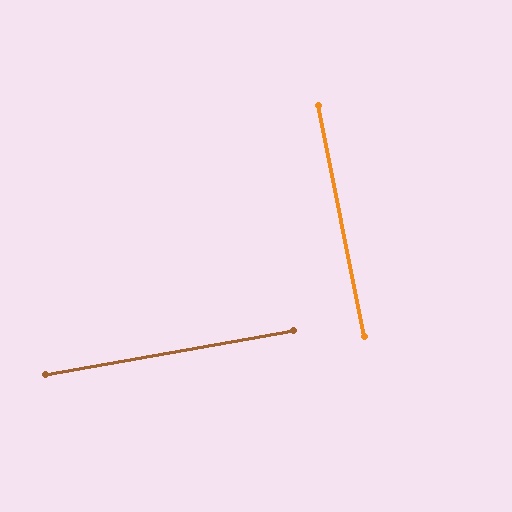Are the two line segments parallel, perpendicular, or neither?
Perpendicular — they meet at approximately 89°.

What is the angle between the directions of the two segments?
Approximately 89 degrees.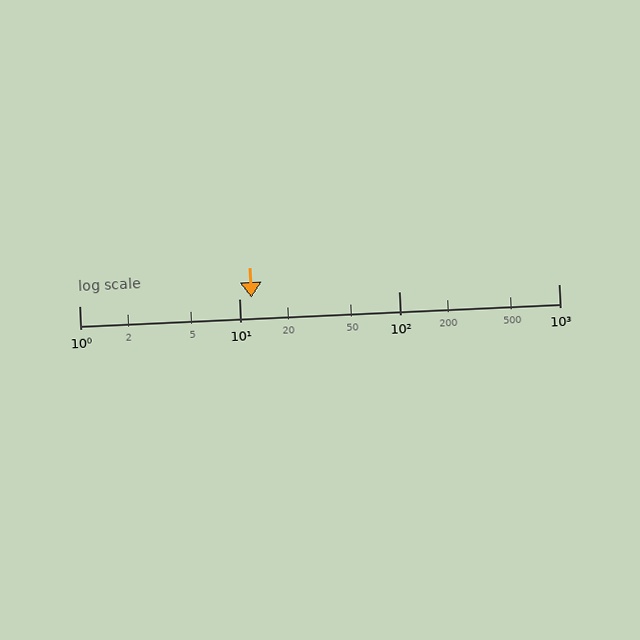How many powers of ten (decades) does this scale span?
The scale spans 3 decades, from 1 to 1000.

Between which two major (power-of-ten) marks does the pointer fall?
The pointer is between 10 and 100.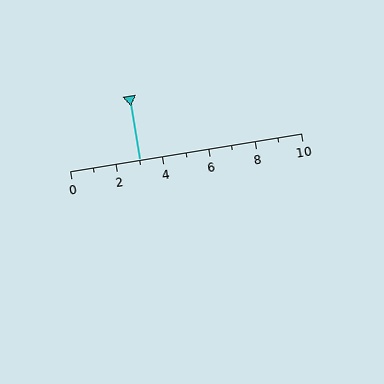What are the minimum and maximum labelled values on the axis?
The axis runs from 0 to 10.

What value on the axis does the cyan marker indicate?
The marker indicates approximately 3.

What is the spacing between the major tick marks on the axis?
The major ticks are spaced 2 apart.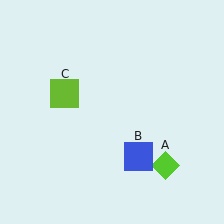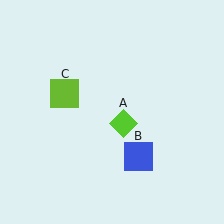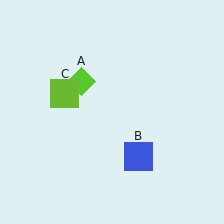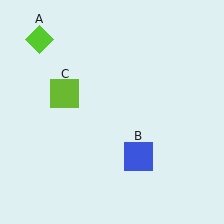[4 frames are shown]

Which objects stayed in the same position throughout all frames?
Blue square (object B) and lime square (object C) remained stationary.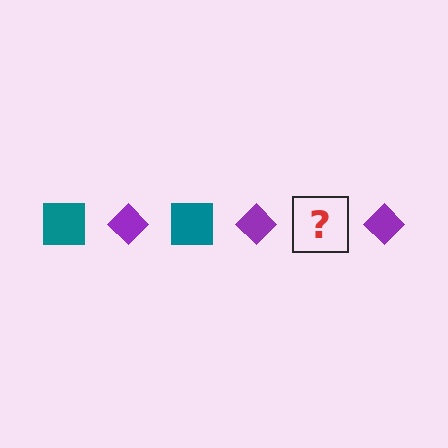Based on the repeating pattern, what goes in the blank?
The blank should be a teal square.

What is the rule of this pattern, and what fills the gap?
The rule is that the pattern alternates between teal square and purple diamond. The gap should be filled with a teal square.